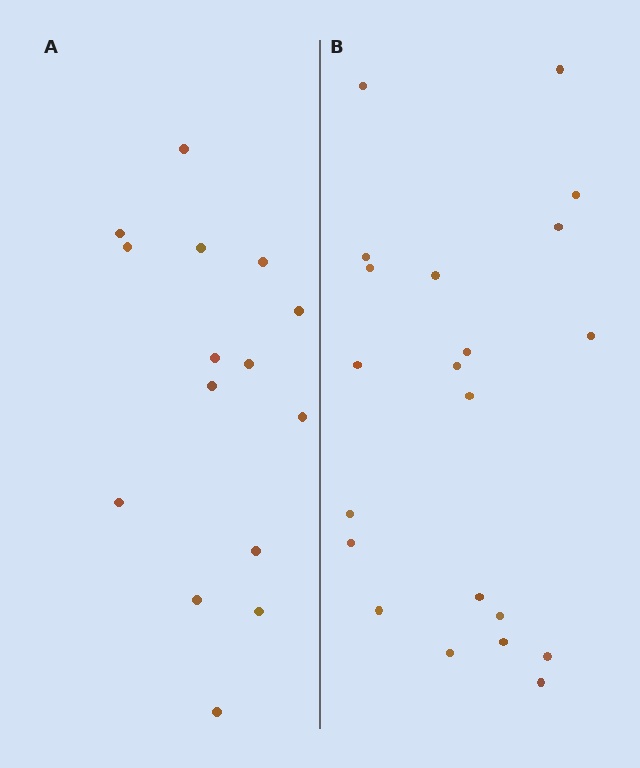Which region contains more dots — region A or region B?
Region B (the right region) has more dots.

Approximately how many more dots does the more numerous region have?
Region B has about 6 more dots than region A.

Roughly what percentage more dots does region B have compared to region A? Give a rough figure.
About 40% more.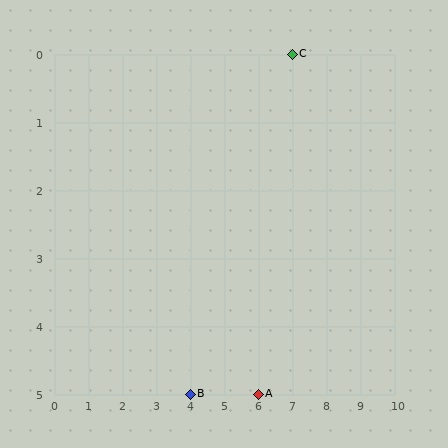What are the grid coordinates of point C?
Point C is at grid coordinates (7, 0).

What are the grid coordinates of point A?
Point A is at grid coordinates (6, 5).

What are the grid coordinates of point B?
Point B is at grid coordinates (4, 5).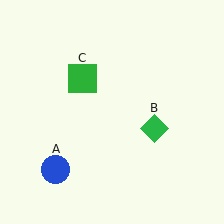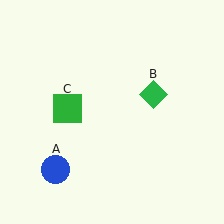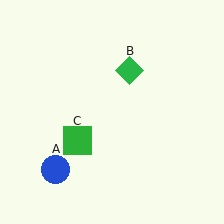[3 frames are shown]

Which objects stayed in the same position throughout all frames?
Blue circle (object A) remained stationary.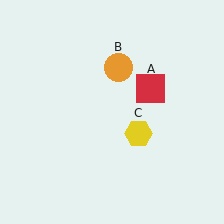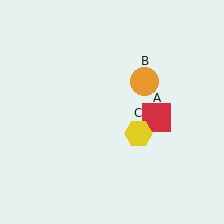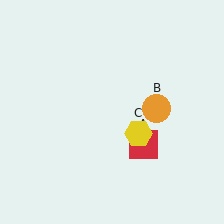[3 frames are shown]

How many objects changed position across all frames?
2 objects changed position: red square (object A), orange circle (object B).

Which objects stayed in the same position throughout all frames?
Yellow hexagon (object C) remained stationary.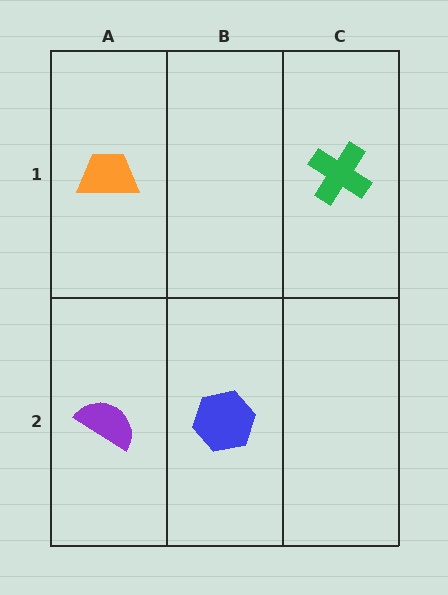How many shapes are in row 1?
2 shapes.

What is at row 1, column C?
A green cross.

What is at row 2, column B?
A blue hexagon.